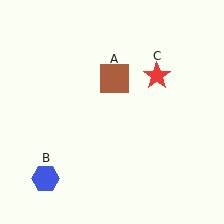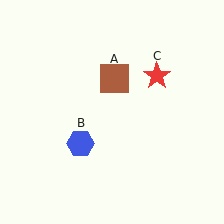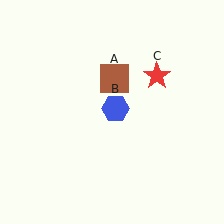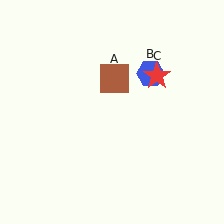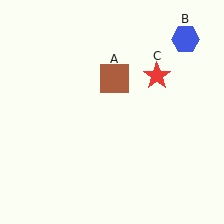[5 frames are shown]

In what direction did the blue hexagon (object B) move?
The blue hexagon (object B) moved up and to the right.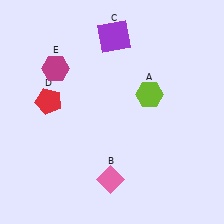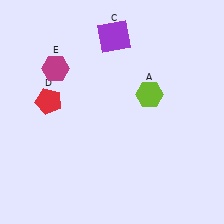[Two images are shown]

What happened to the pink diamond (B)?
The pink diamond (B) was removed in Image 2. It was in the bottom-left area of Image 1.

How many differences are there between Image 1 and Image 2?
There is 1 difference between the two images.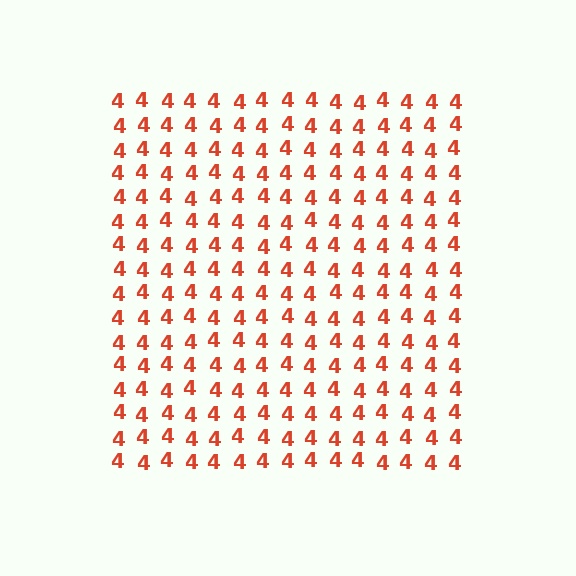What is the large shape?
The large shape is a square.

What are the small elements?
The small elements are digit 4's.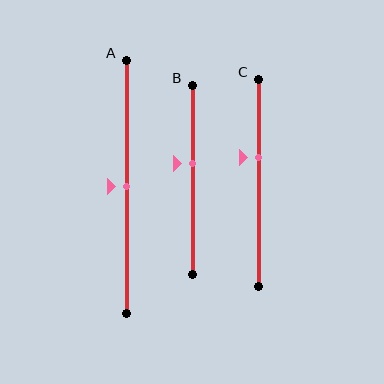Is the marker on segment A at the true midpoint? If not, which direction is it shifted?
Yes, the marker on segment A is at the true midpoint.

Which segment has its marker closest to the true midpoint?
Segment A has its marker closest to the true midpoint.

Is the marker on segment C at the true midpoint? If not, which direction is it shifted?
No, the marker on segment C is shifted upward by about 12% of the segment length.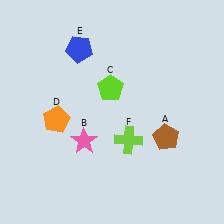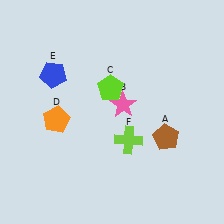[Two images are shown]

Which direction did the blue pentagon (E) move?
The blue pentagon (E) moved left.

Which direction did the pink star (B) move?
The pink star (B) moved right.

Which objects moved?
The objects that moved are: the pink star (B), the blue pentagon (E).